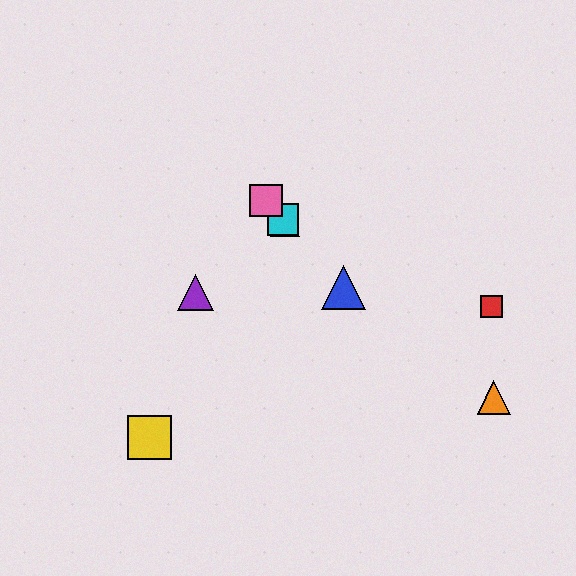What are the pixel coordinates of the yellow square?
The yellow square is at (149, 437).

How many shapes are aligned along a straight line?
4 shapes (the blue triangle, the green triangle, the cyan square, the pink square) are aligned along a straight line.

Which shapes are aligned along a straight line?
The blue triangle, the green triangle, the cyan square, the pink square are aligned along a straight line.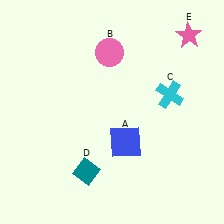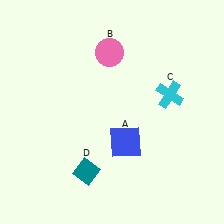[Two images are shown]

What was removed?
The pink star (E) was removed in Image 2.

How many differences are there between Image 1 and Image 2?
There is 1 difference between the two images.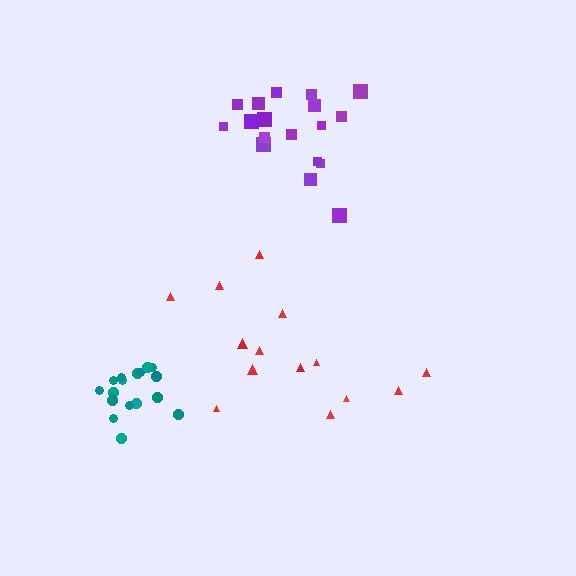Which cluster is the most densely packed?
Teal.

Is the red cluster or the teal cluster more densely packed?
Teal.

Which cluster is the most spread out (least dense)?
Red.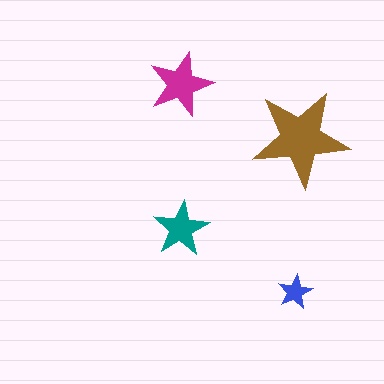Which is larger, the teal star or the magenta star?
The magenta one.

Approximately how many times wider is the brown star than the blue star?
About 3 times wider.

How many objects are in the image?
There are 4 objects in the image.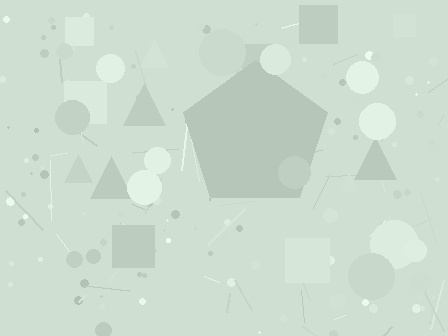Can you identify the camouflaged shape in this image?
The camouflaged shape is a pentagon.